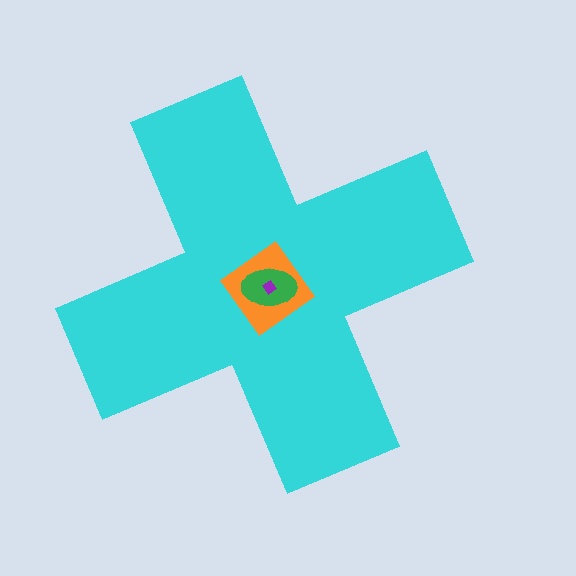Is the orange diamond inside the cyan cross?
Yes.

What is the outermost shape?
The cyan cross.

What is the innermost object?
The purple diamond.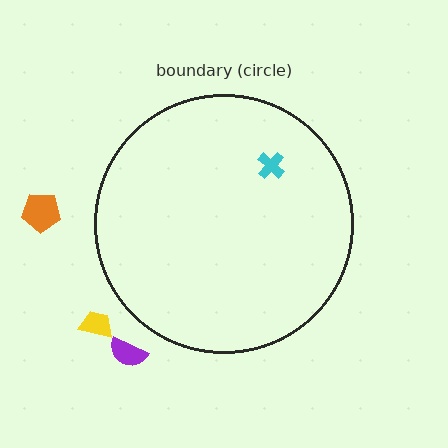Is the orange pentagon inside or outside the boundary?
Outside.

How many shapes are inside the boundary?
1 inside, 3 outside.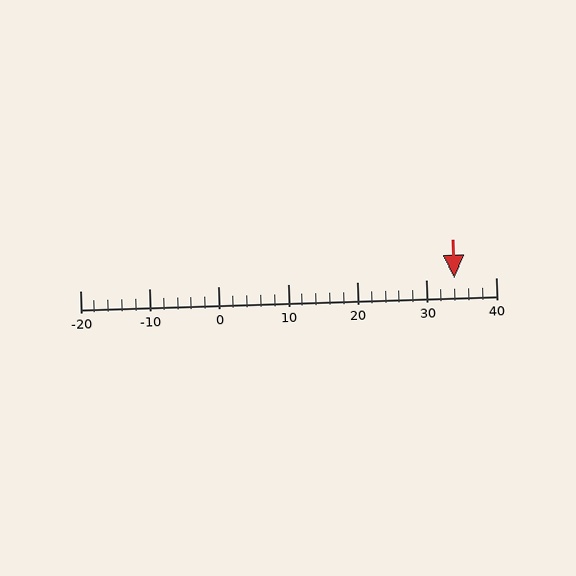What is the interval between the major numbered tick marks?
The major tick marks are spaced 10 units apart.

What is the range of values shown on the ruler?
The ruler shows values from -20 to 40.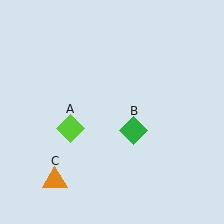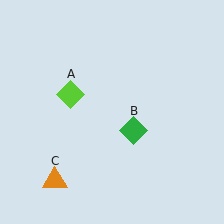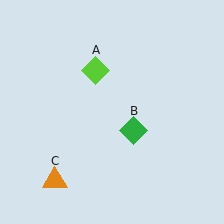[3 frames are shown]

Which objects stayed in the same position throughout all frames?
Green diamond (object B) and orange triangle (object C) remained stationary.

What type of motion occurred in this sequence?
The lime diamond (object A) rotated clockwise around the center of the scene.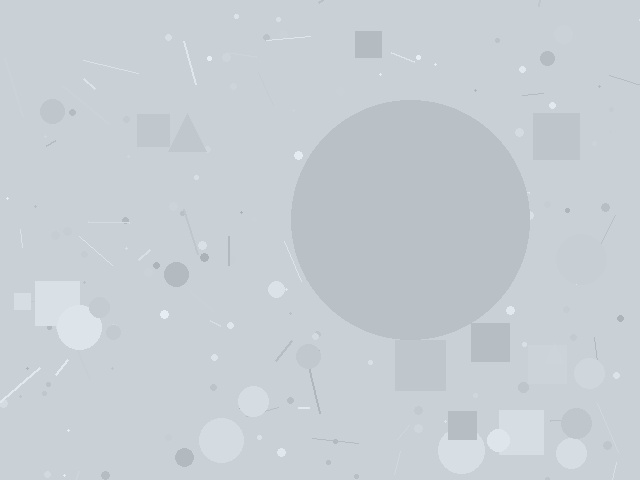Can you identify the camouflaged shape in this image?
The camouflaged shape is a circle.